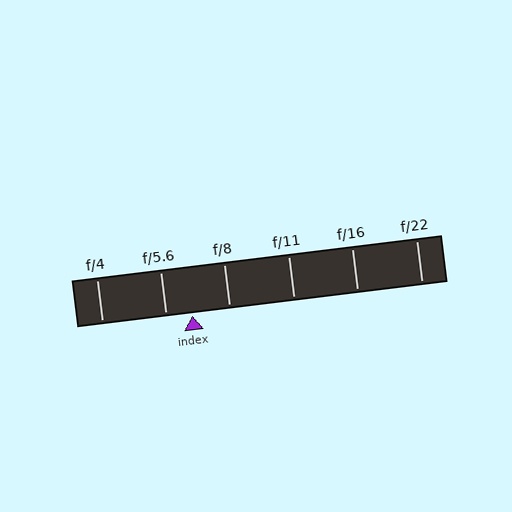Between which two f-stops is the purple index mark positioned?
The index mark is between f/5.6 and f/8.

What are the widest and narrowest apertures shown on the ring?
The widest aperture shown is f/4 and the narrowest is f/22.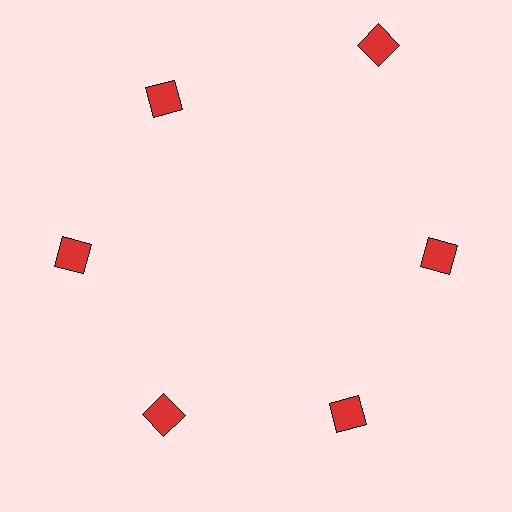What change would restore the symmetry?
The symmetry would be restored by moving it inward, back onto the ring so that all 6 squares sit at equal angles and equal distance from the center.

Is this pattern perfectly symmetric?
No. The 6 red squares are arranged in a ring, but one element near the 1 o'clock position is pushed outward from the center, breaking the 6-fold rotational symmetry.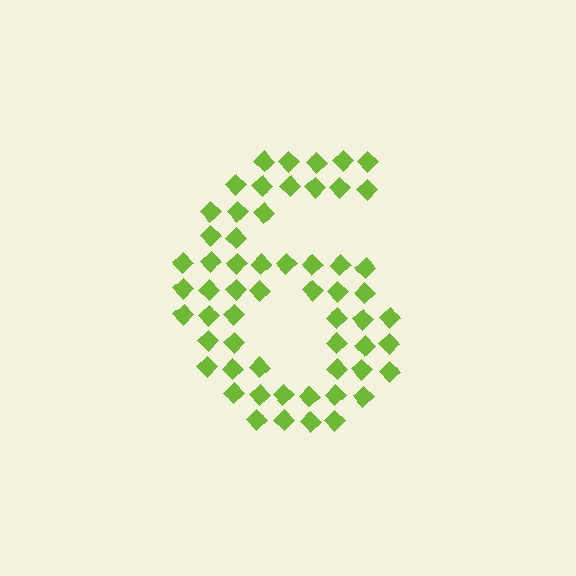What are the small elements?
The small elements are diamonds.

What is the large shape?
The large shape is the digit 6.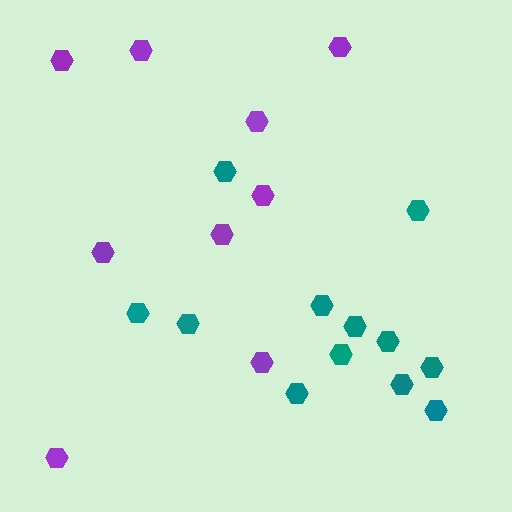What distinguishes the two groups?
There are 2 groups: one group of teal hexagons (12) and one group of purple hexagons (9).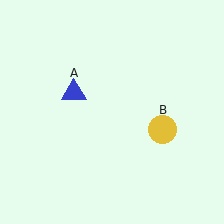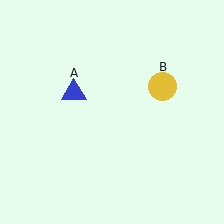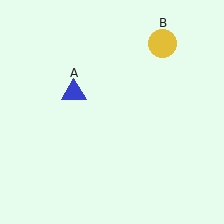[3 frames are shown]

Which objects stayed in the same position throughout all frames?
Blue triangle (object A) remained stationary.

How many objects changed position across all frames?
1 object changed position: yellow circle (object B).